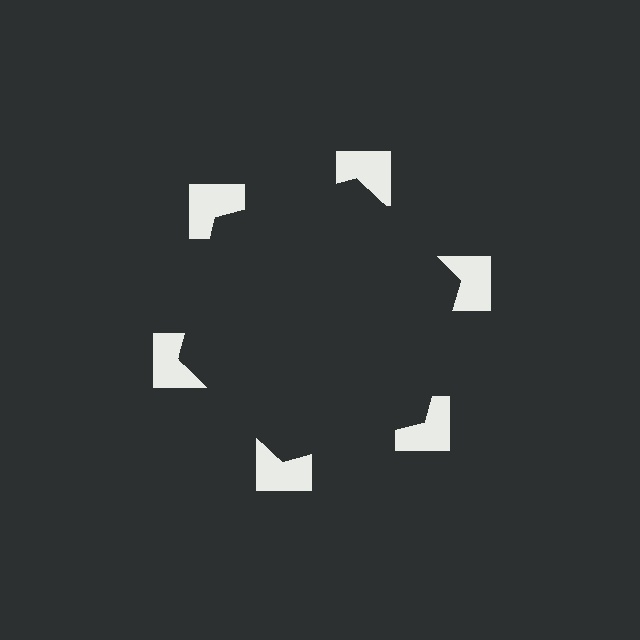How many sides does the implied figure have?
6 sides.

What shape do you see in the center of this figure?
An illusory hexagon — its edges are inferred from the aligned wedge cuts in the notched squares, not physically drawn.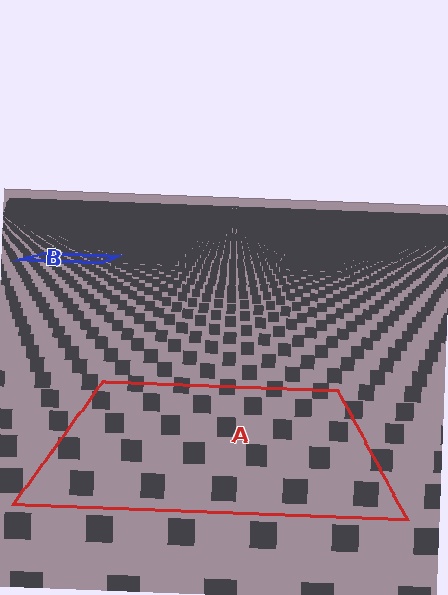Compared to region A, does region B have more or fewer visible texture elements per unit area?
Region B has more texture elements per unit area — they are packed more densely because it is farther away.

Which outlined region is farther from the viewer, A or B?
Region B is farther from the viewer — the texture elements inside it appear smaller and more densely packed.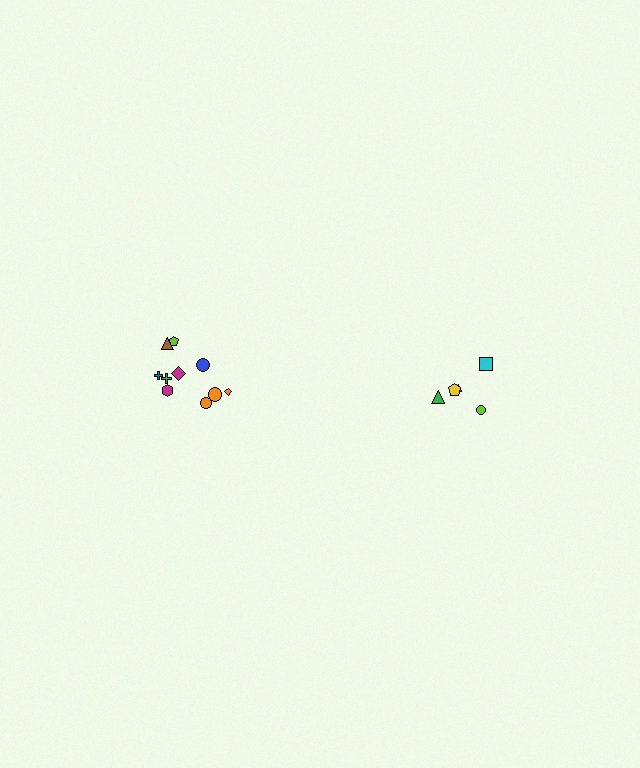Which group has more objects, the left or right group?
The left group.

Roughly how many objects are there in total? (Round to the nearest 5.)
Roughly 15 objects in total.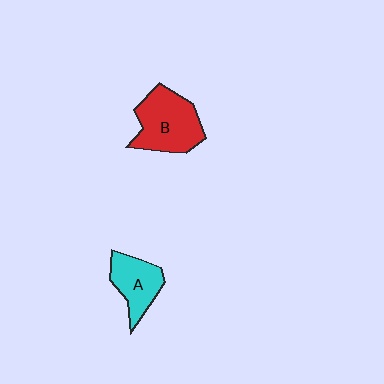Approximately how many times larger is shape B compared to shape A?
Approximately 1.5 times.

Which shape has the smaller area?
Shape A (cyan).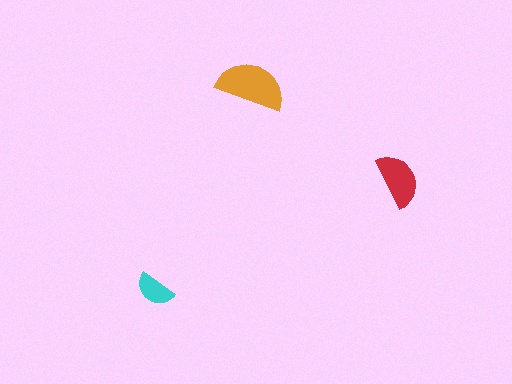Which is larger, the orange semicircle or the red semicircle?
The orange one.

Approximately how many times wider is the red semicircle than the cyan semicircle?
About 1.5 times wider.